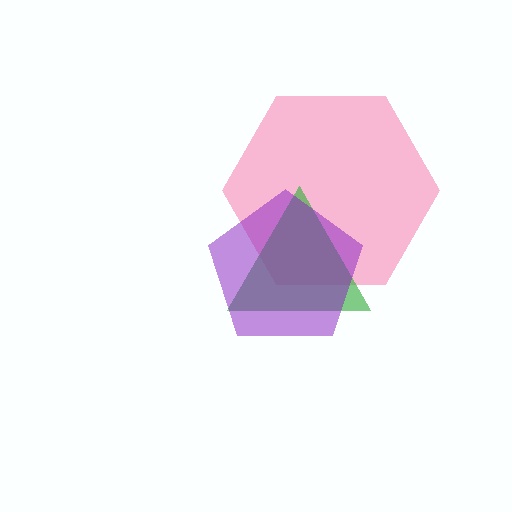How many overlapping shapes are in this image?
There are 3 overlapping shapes in the image.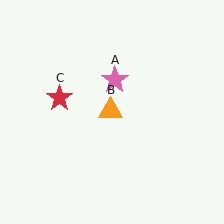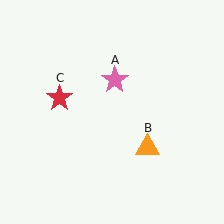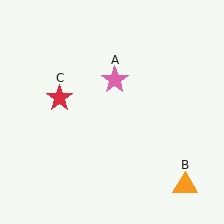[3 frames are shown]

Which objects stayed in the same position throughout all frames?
Pink star (object A) and red star (object C) remained stationary.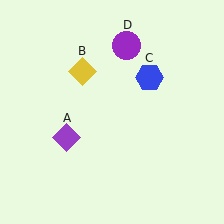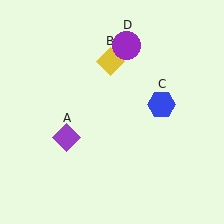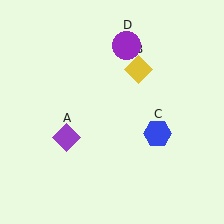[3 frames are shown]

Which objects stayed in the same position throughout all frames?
Purple diamond (object A) and purple circle (object D) remained stationary.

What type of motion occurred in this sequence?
The yellow diamond (object B), blue hexagon (object C) rotated clockwise around the center of the scene.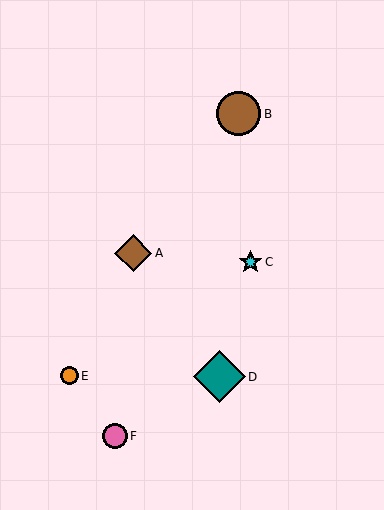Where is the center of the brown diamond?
The center of the brown diamond is at (133, 253).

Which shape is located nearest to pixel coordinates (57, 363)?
The orange circle (labeled E) at (69, 376) is nearest to that location.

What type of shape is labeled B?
Shape B is a brown circle.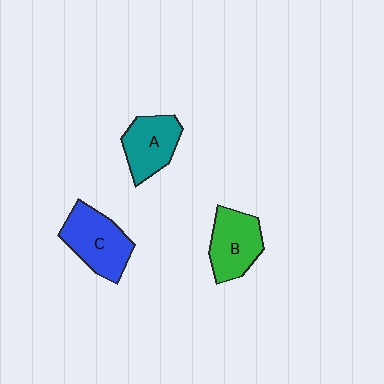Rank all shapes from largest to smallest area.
From largest to smallest: C (blue), B (green), A (teal).